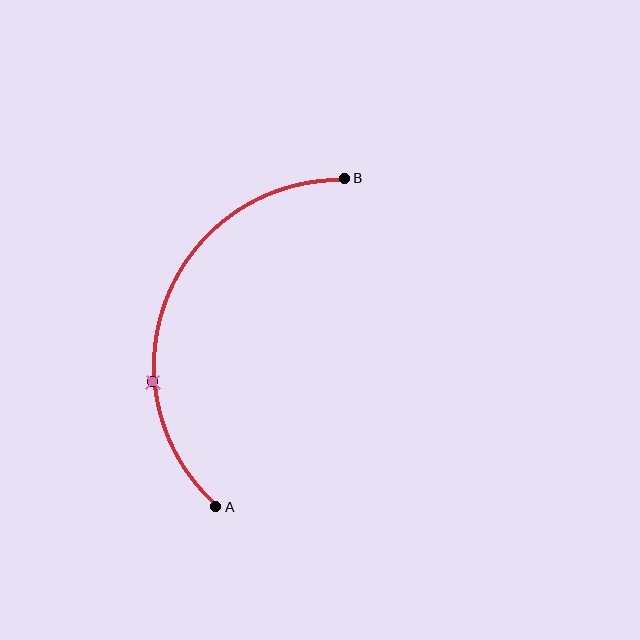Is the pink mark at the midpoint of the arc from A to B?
No. The pink mark lies on the arc but is closer to endpoint A. The arc midpoint would be at the point on the curve equidistant along the arc from both A and B.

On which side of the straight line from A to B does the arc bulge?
The arc bulges to the left of the straight line connecting A and B.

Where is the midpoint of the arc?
The arc midpoint is the point on the curve farthest from the straight line joining A and B. It sits to the left of that line.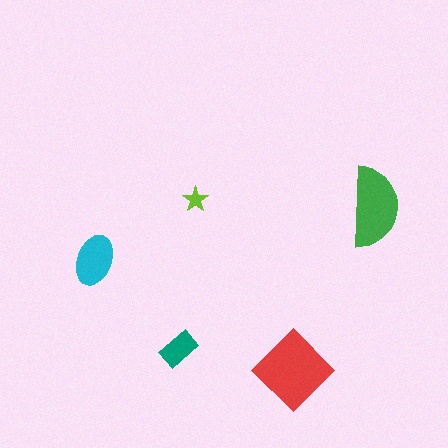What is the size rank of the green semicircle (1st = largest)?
2nd.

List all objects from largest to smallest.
The red diamond, the green semicircle, the cyan ellipse, the teal rectangle, the lime star.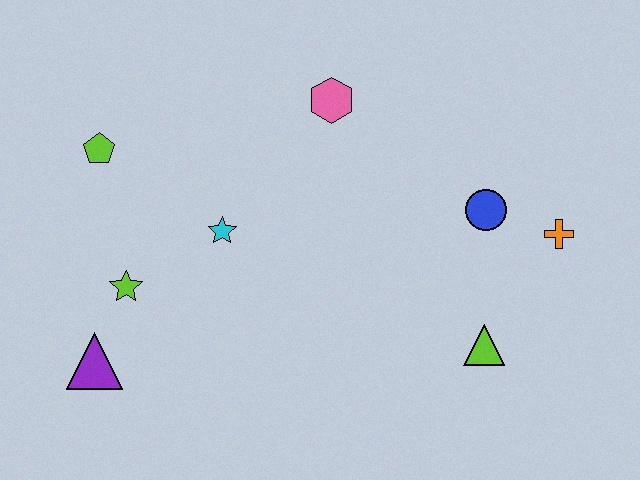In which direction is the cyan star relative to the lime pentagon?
The cyan star is to the right of the lime pentagon.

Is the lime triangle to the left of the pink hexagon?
No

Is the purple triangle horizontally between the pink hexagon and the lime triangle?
No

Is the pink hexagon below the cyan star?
No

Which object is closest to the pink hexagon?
The cyan star is closest to the pink hexagon.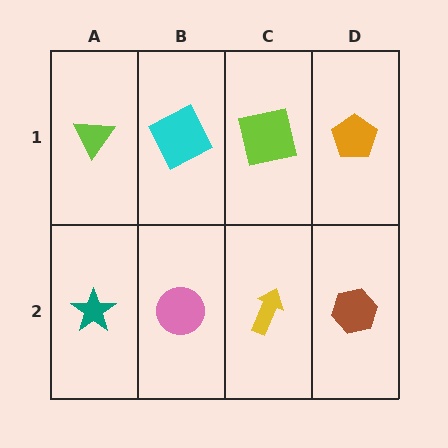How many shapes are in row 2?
4 shapes.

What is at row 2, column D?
A brown hexagon.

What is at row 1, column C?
A lime square.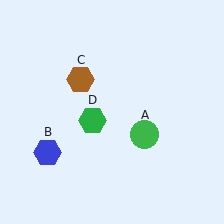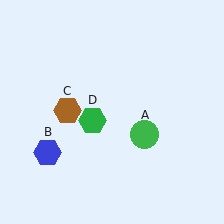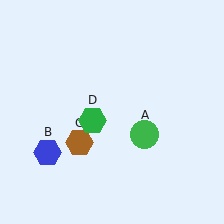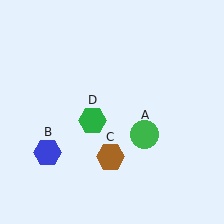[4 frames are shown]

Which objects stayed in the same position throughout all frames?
Green circle (object A) and blue hexagon (object B) and green hexagon (object D) remained stationary.